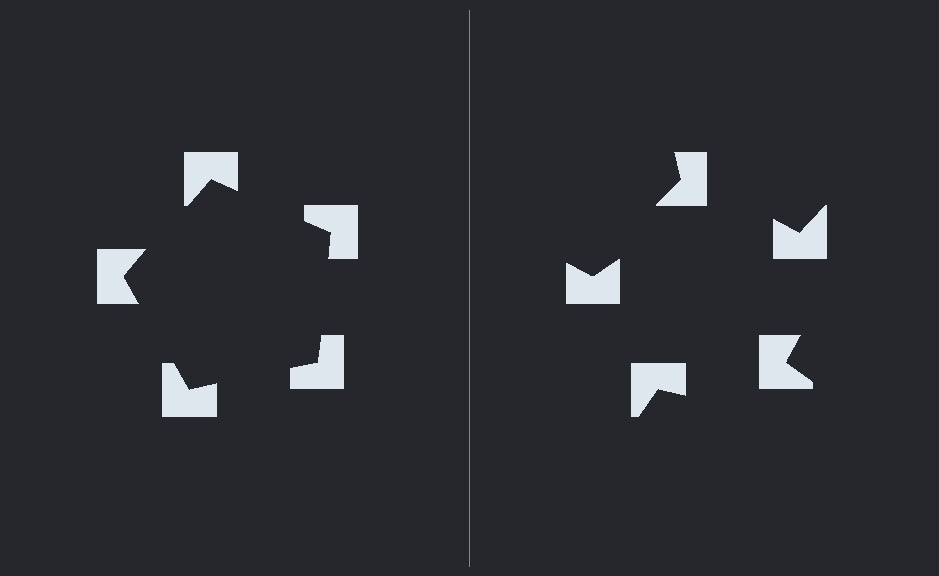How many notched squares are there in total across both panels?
10 — 5 on each side.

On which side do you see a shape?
An illusory pentagon appears on the left side. On the right side the wedge cuts are rotated, so no coherent shape forms.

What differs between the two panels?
The notched squares are positioned identically on both sides; only the wedge orientations differ. On the left they align to a pentagon; on the right they are misaligned.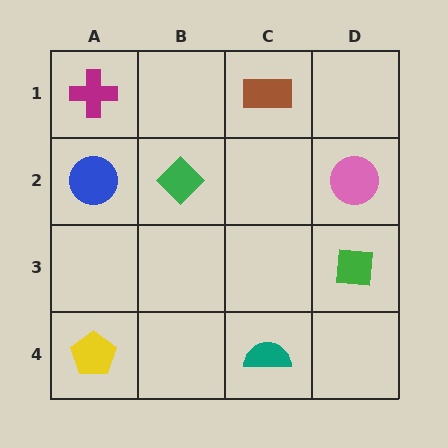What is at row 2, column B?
A green diamond.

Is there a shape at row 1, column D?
No, that cell is empty.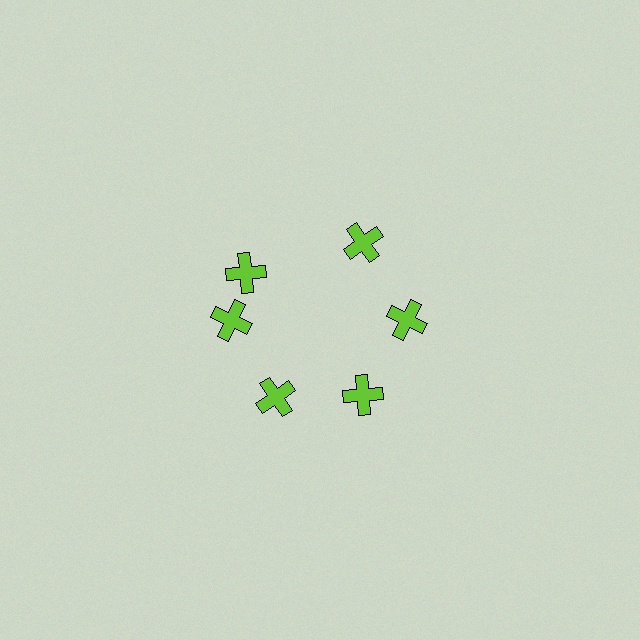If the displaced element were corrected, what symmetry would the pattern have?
It would have 6-fold rotational symmetry — the pattern would map onto itself every 60 degrees.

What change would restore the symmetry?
The symmetry would be restored by rotating it back into even spacing with its neighbors so that all 6 crosses sit at equal angles and equal distance from the center.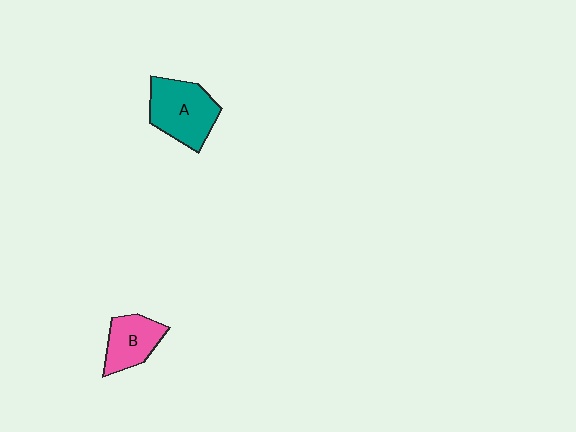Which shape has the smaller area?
Shape B (pink).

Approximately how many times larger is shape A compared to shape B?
Approximately 1.4 times.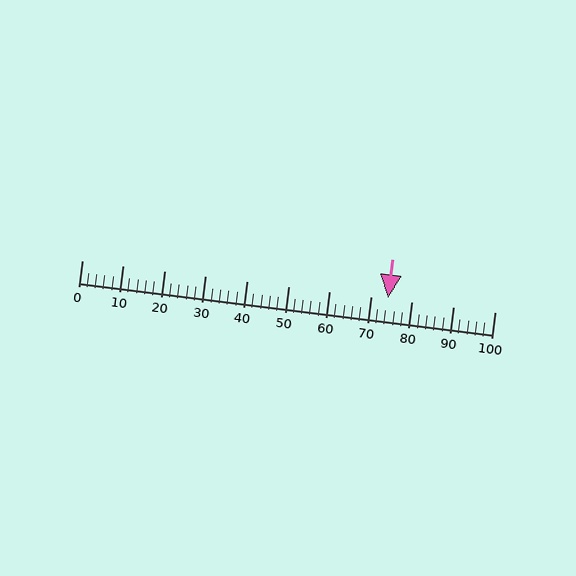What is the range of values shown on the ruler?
The ruler shows values from 0 to 100.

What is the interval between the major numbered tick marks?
The major tick marks are spaced 10 units apart.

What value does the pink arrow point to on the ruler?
The pink arrow points to approximately 74.